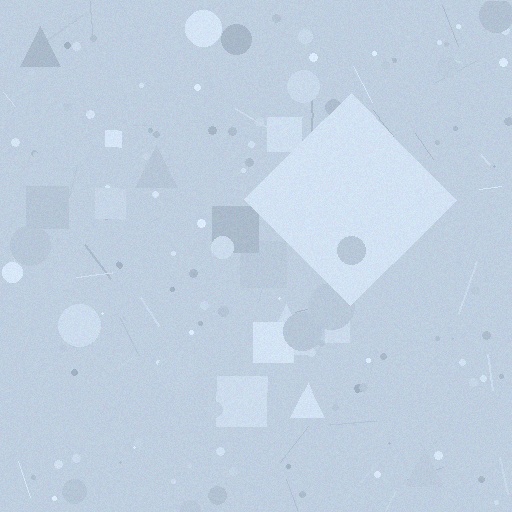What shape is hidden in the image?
A diamond is hidden in the image.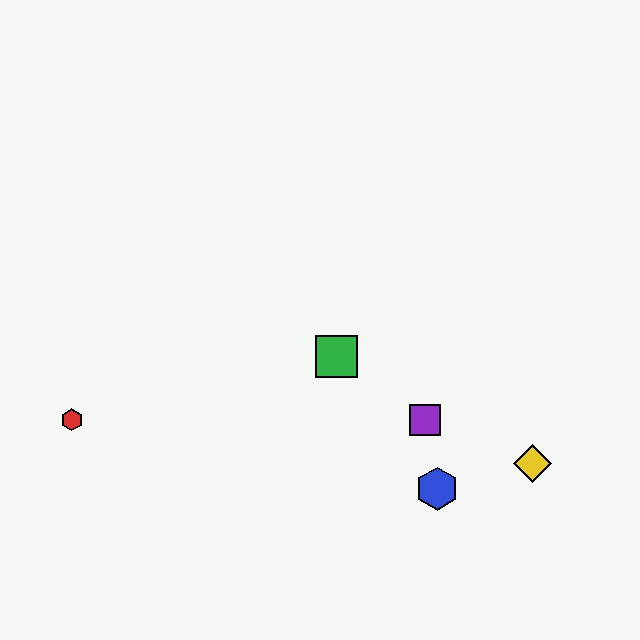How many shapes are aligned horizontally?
2 shapes (the red hexagon, the purple square) are aligned horizontally.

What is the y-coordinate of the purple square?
The purple square is at y≈420.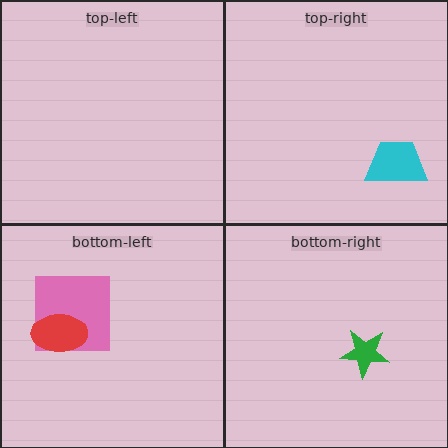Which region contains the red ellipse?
The bottom-left region.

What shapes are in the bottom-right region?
The green star.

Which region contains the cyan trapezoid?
The top-right region.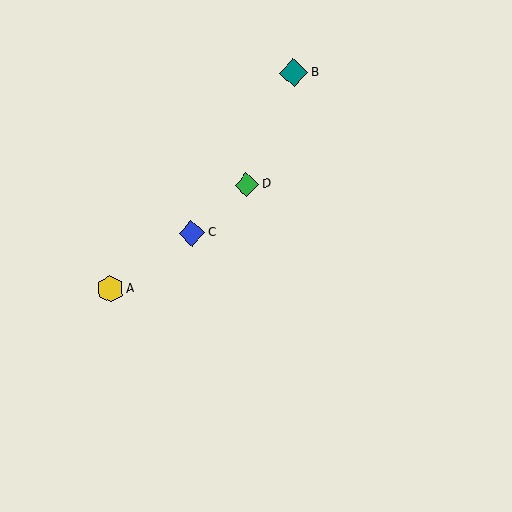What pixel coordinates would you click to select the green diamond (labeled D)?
Click at (247, 185) to select the green diamond D.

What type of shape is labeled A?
Shape A is a yellow hexagon.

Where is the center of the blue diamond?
The center of the blue diamond is at (192, 233).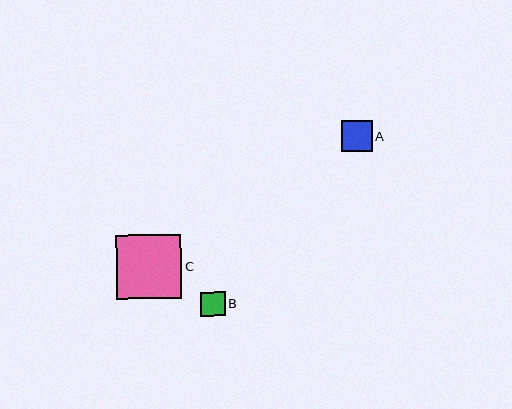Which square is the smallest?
Square B is the smallest with a size of approximately 25 pixels.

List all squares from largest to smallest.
From largest to smallest: C, A, B.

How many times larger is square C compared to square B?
Square C is approximately 2.6 times the size of square B.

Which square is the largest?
Square C is the largest with a size of approximately 65 pixels.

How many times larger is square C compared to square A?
Square C is approximately 2.1 times the size of square A.